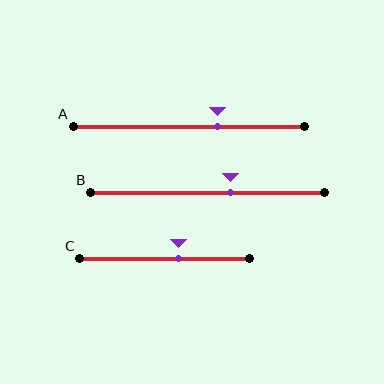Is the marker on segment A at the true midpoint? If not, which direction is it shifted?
No, the marker on segment A is shifted to the right by about 13% of the segment length.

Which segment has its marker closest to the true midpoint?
Segment C has its marker closest to the true midpoint.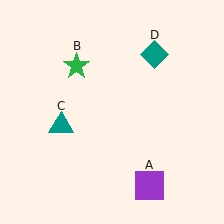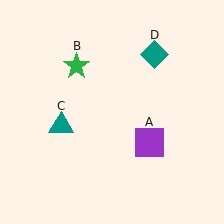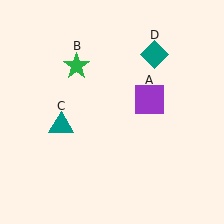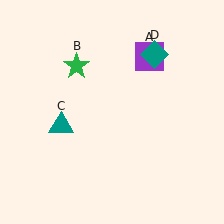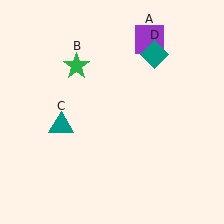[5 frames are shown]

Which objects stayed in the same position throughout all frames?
Green star (object B) and teal triangle (object C) and teal diamond (object D) remained stationary.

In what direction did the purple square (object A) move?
The purple square (object A) moved up.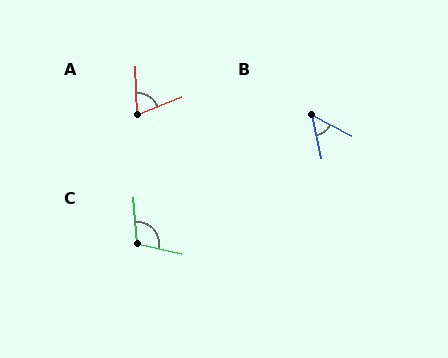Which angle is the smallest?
B, at approximately 51 degrees.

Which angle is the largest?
C, at approximately 107 degrees.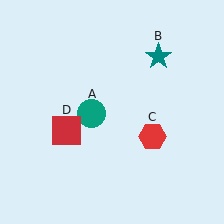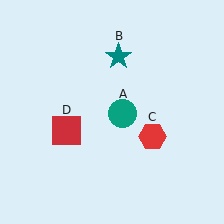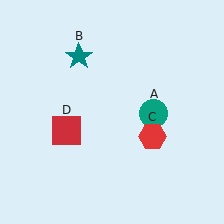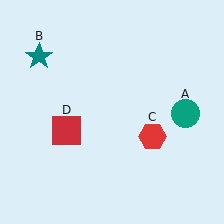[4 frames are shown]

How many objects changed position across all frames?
2 objects changed position: teal circle (object A), teal star (object B).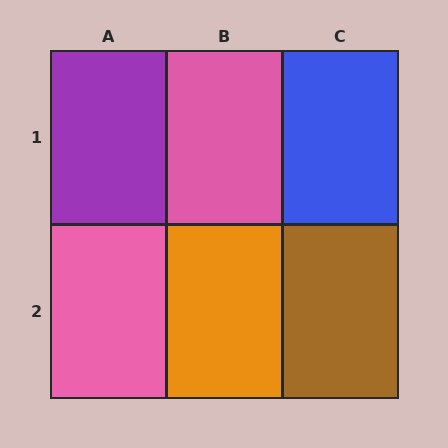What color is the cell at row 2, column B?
Orange.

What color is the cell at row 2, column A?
Pink.